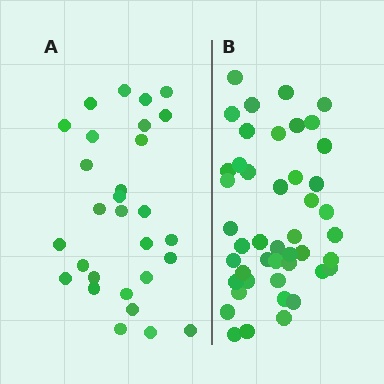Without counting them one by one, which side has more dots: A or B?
Region B (the right region) has more dots.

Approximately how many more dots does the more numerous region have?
Region B has approximately 15 more dots than region A.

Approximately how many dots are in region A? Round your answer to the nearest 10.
About 30 dots. (The exact count is 29, which rounds to 30.)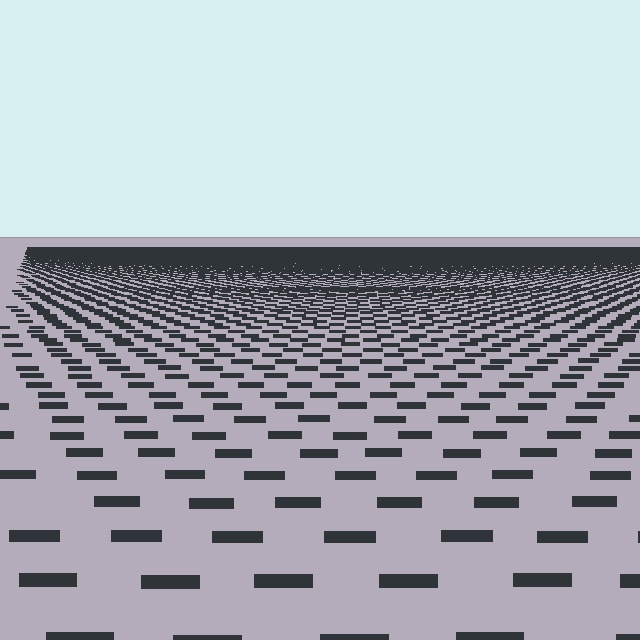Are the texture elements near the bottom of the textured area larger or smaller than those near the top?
Larger. Near the bottom, elements are closer to the viewer and appear at a bigger on-screen size.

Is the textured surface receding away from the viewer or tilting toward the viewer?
The surface is receding away from the viewer. Texture elements get smaller and denser toward the top.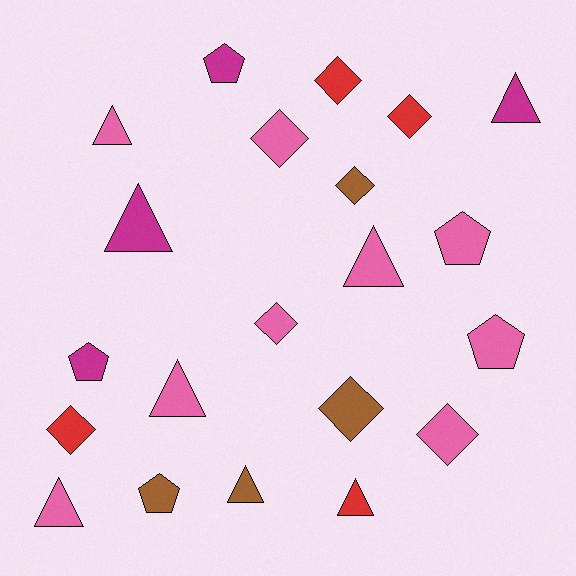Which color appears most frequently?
Pink, with 9 objects.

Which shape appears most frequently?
Triangle, with 8 objects.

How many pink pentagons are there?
There are 2 pink pentagons.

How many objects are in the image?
There are 21 objects.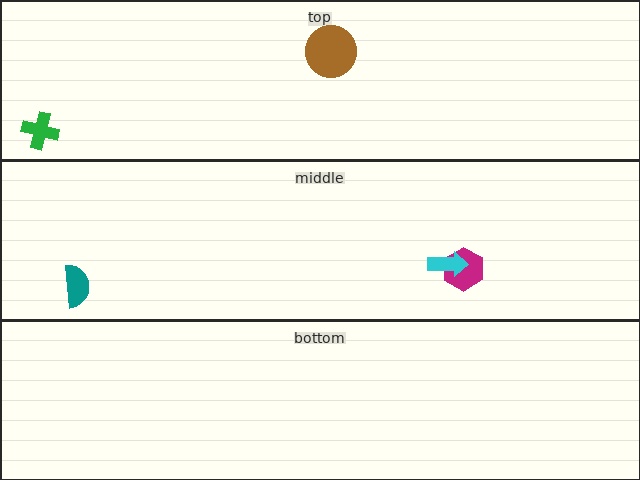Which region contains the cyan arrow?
The middle region.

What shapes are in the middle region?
The magenta hexagon, the cyan arrow, the teal semicircle.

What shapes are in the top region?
The green cross, the brown circle.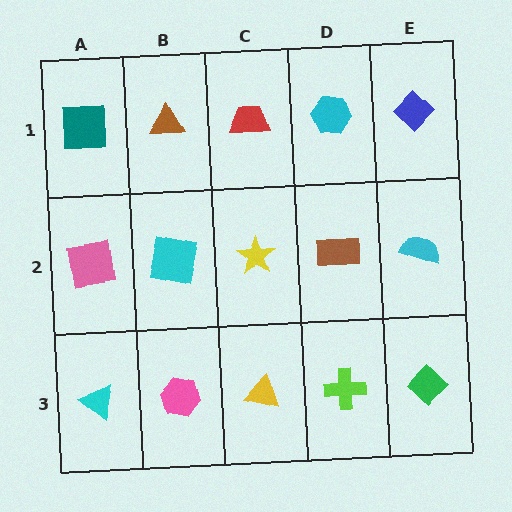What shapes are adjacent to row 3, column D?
A brown rectangle (row 2, column D), a yellow triangle (row 3, column C), a green diamond (row 3, column E).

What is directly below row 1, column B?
A cyan square.